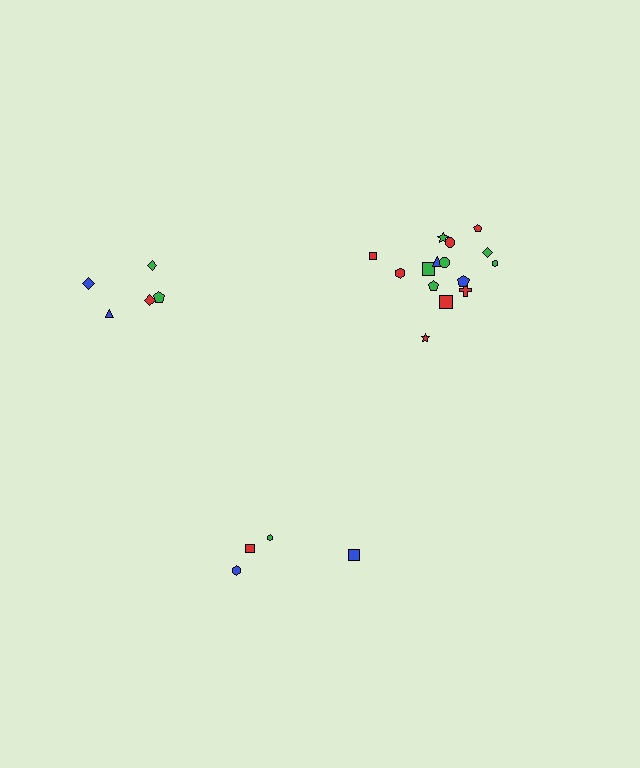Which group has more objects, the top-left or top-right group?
The top-right group.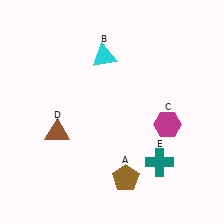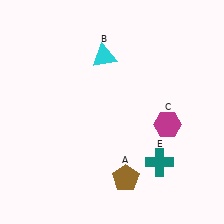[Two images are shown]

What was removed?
The brown triangle (D) was removed in Image 2.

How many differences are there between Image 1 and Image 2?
There is 1 difference between the two images.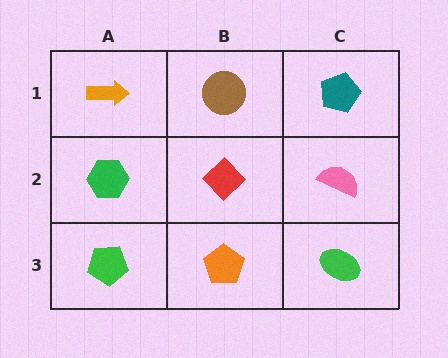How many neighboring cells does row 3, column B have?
3.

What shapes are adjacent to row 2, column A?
An orange arrow (row 1, column A), a green pentagon (row 3, column A), a red diamond (row 2, column B).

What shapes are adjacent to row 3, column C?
A pink semicircle (row 2, column C), an orange pentagon (row 3, column B).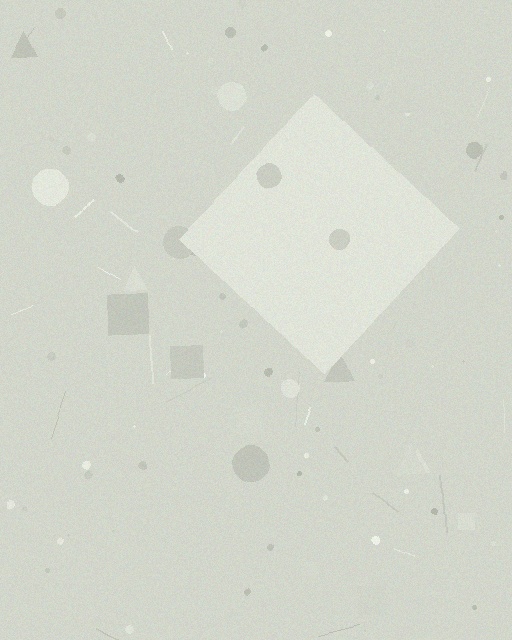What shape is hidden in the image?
A diamond is hidden in the image.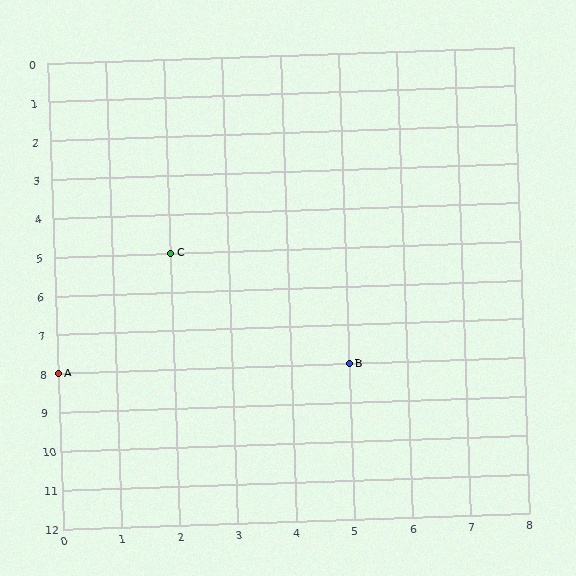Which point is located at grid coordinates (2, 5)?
Point C is at (2, 5).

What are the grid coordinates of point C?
Point C is at grid coordinates (2, 5).